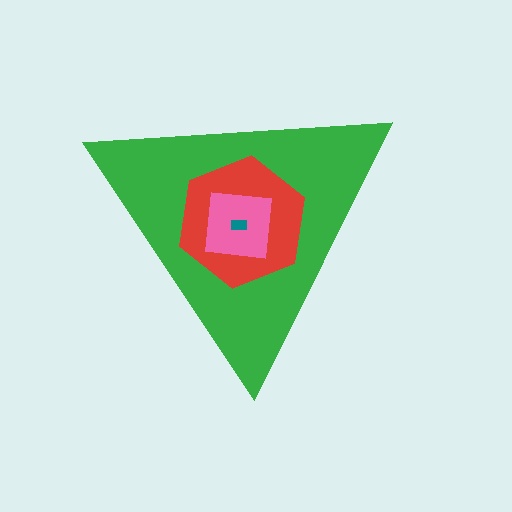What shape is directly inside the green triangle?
The red hexagon.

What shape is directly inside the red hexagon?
The pink square.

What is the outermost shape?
The green triangle.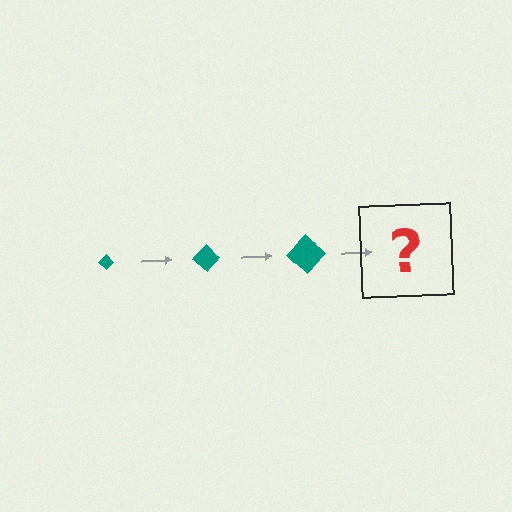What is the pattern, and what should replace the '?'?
The pattern is that the diamond gets progressively larger each step. The '?' should be a teal diamond, larger than the previous one.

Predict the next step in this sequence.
The next step is a teal diamond, larger than the previous one.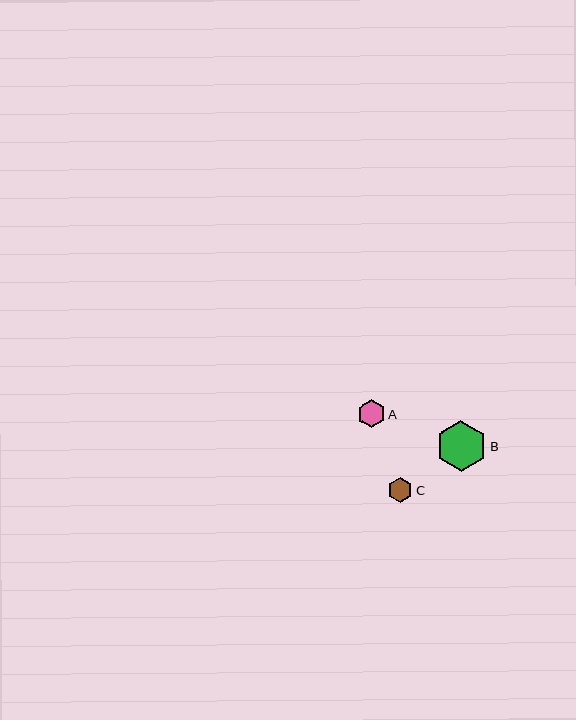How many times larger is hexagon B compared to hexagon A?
Hexagon B is approximately 1.8 times the size of hexagon A.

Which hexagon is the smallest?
Hexagon C is the smallest with a size of approximately 24 pixels.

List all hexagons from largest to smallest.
From largest to smallest: B, A, C.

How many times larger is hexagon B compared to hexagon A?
Hexagon B is approximately 1.8 times the size of hexagon A.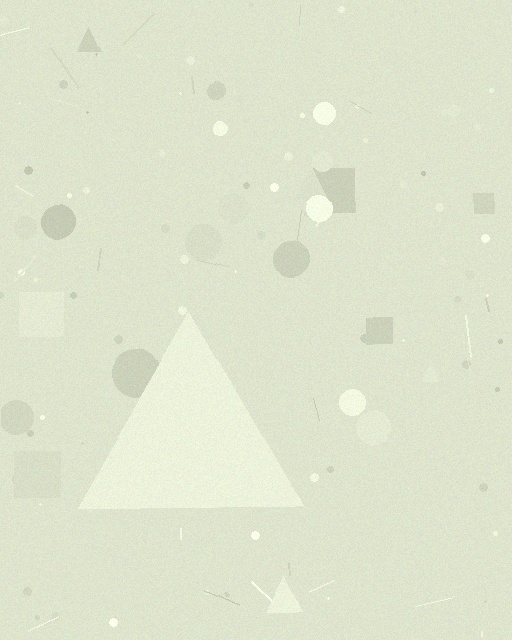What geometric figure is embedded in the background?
A triangle is embedded in the background.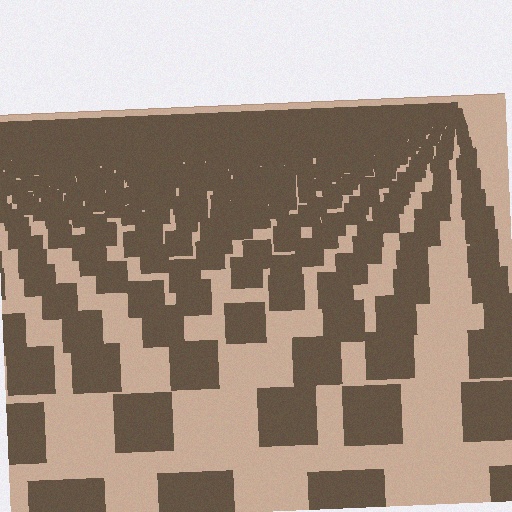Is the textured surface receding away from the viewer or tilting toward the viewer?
The surface is receding away from the viewer. Texture elements get smaller and denser toward the top.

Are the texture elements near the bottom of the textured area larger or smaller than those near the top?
Larger. Near the bottom, elements are closer to the viewer and appear at a bigger on-screen size.